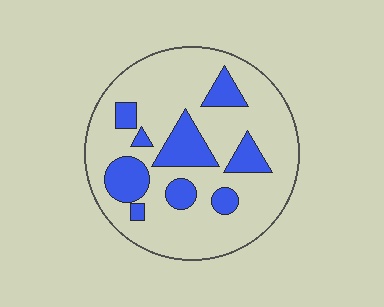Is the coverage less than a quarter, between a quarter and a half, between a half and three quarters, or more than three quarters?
Less than a quarter.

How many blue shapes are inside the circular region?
9.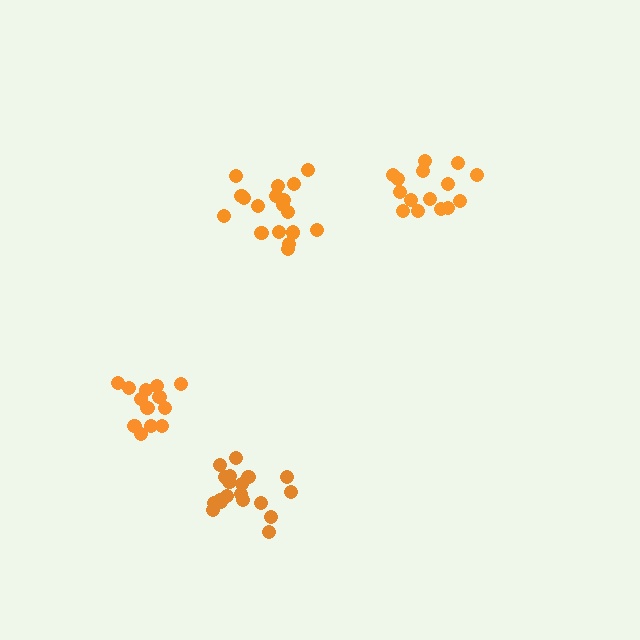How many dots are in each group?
Group 1: 14 dots, Group 2: 19 dots, Group 3: 15 dots, Group 4: 19 dots (67 total).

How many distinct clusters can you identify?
There are 4 distinct clusters.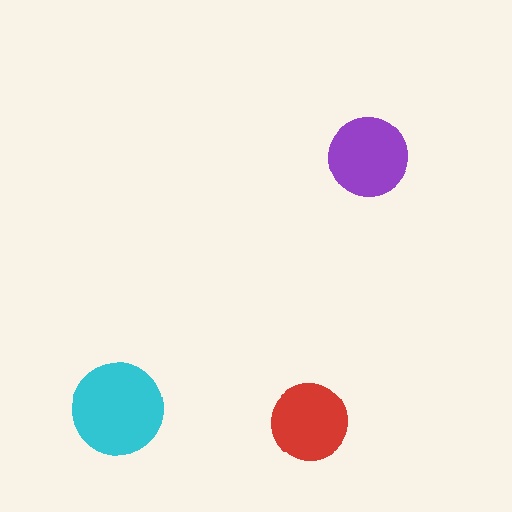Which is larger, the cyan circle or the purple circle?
The cyan one.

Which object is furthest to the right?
The purple circle is rightmost.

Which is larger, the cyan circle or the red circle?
The cyan one.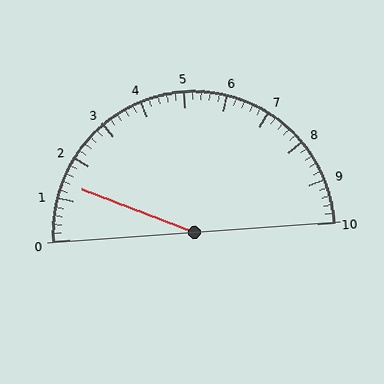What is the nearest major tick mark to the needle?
The nearest major tick mark is 1.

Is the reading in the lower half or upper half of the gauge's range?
The reading is in the lower half of the range (0 to 10).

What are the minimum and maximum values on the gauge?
The gauge ranges from 0 to 10.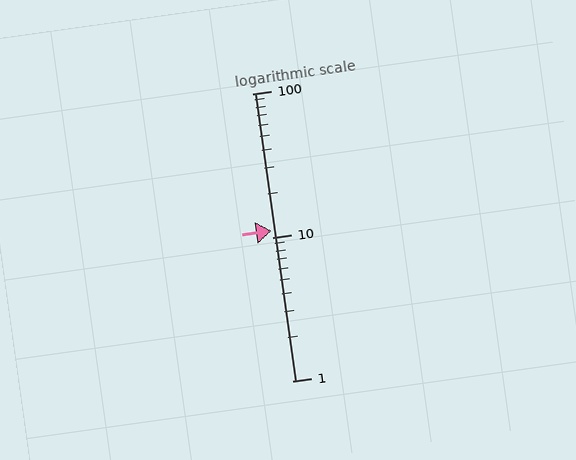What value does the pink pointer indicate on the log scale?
The pointer indicates approximately 11.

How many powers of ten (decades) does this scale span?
The scale spans 2 decades, from 1 to 100.